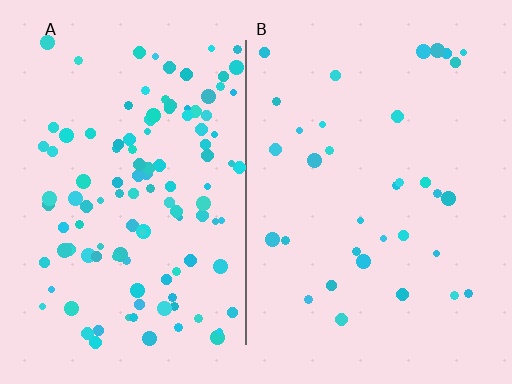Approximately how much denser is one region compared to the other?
Approximately 3.4× — region A over region B.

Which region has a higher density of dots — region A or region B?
A (the left).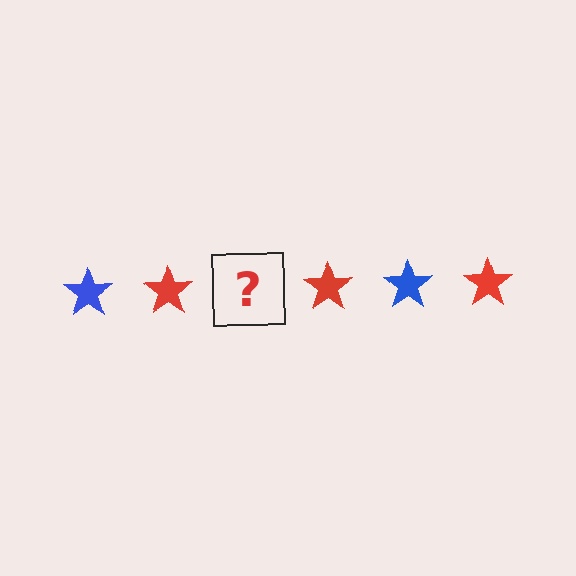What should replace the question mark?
The question mark should be replaced with a blue star.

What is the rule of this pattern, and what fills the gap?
The rule is that the pattern cycles through blue, red stars. The gap should be filled with a blue star.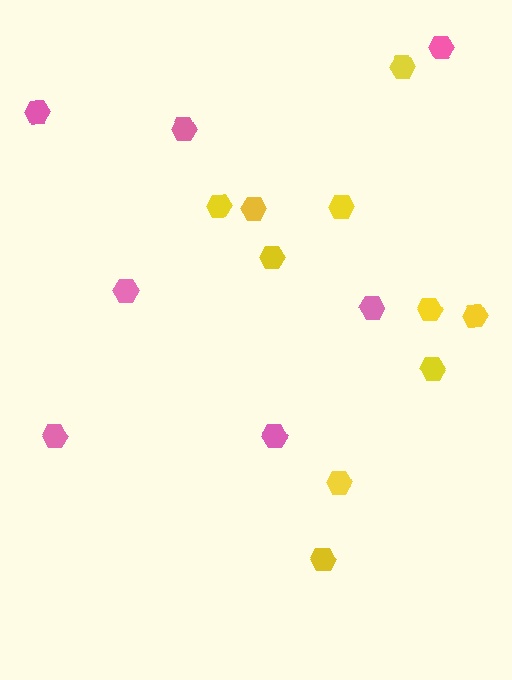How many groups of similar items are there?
There are 2 groups: one group of pink hexagons (7) and one group of yellow hexagons (10).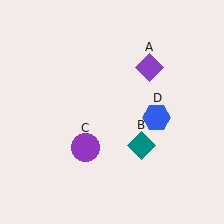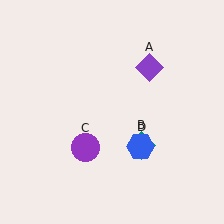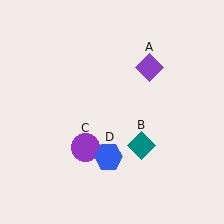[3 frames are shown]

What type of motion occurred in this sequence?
The blue hexagon (object D) rotated clockwise around the center of the scene.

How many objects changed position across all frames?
1 object changed position: blue hexagon (object D).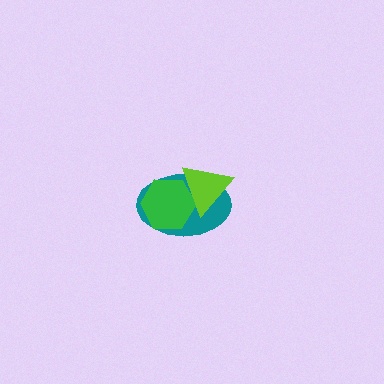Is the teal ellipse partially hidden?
Yes, it is partially covered by another shape.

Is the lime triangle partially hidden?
No, no other shape covers it.